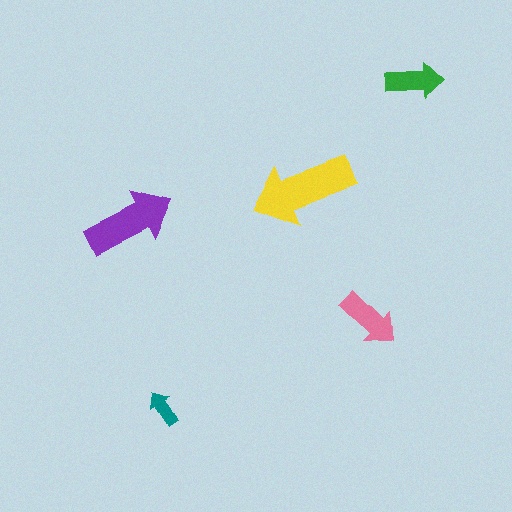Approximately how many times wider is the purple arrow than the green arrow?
About 1.5 times wider.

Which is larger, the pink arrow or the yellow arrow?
The yellow one.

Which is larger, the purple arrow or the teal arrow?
The purple one.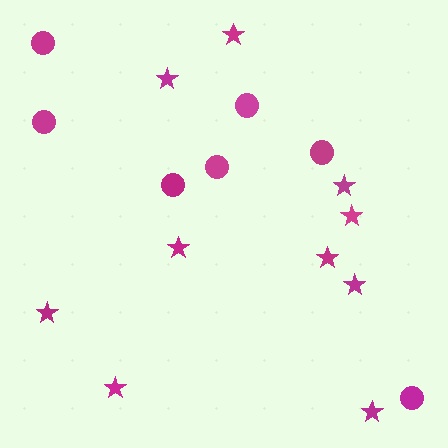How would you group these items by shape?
There are 2 groups: one group of stars (10) and one group of circles (7).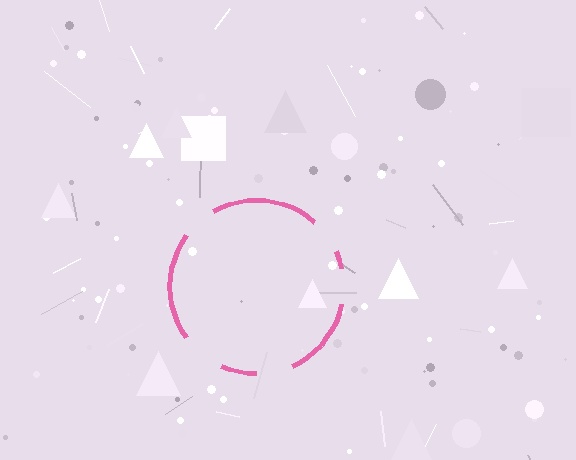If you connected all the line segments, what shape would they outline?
They would outline a circle.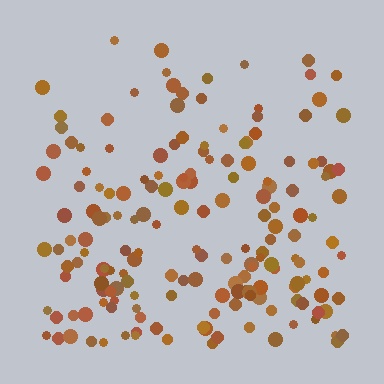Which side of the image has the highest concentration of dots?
The bottom.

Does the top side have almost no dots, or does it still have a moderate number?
Still a moderate number, just noticeably fewer than the bottom.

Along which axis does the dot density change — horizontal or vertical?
Vertical.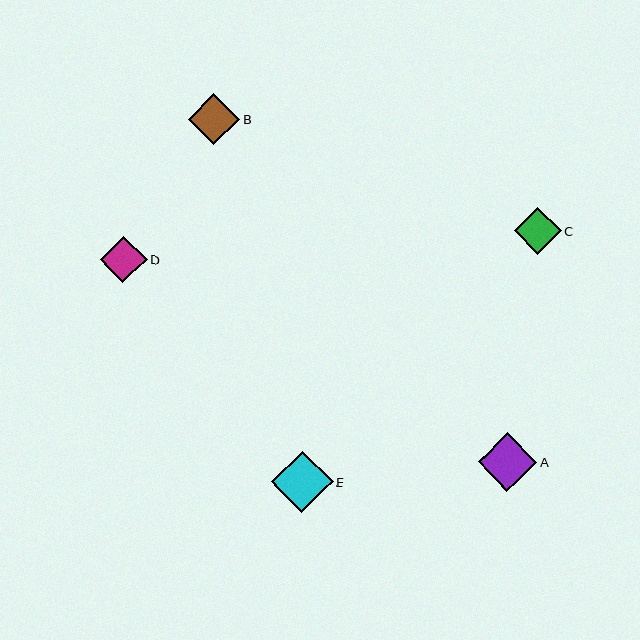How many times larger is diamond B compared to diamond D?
Diamond B is approximately 1.1 times the size of diamond D.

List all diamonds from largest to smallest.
From largest to smallest: E, A, B, C, D.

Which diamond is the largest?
Diamond E is the largest with a size of approximately 61 pixels.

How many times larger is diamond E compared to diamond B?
Diamond E is approximately 1.2 times the size of diamond B.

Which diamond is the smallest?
Diamond D is the smallest with a size of approximately 46 pixels.